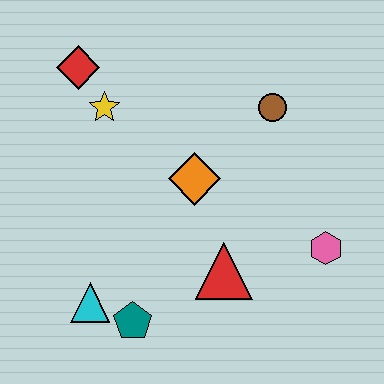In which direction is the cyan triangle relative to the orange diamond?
The cyan triangle is below the orange diamond.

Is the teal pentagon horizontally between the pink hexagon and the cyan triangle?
Yes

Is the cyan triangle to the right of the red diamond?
Yes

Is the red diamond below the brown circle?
No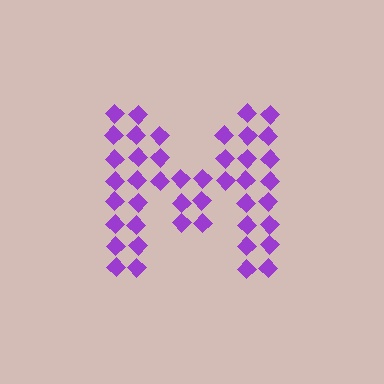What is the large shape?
The large shape is the letter M.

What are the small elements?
The small elements are diamonds.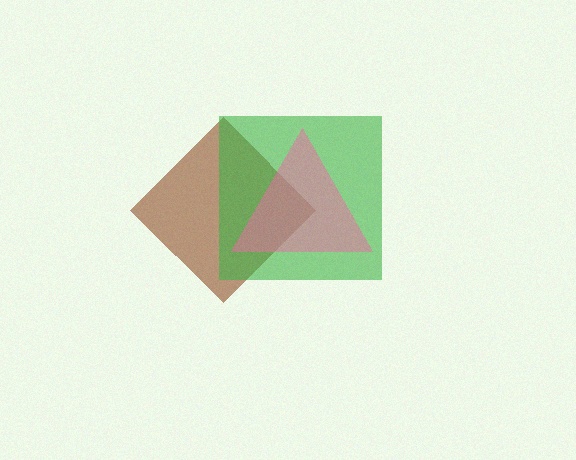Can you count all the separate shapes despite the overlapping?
Yes, there are 3 separate shapes.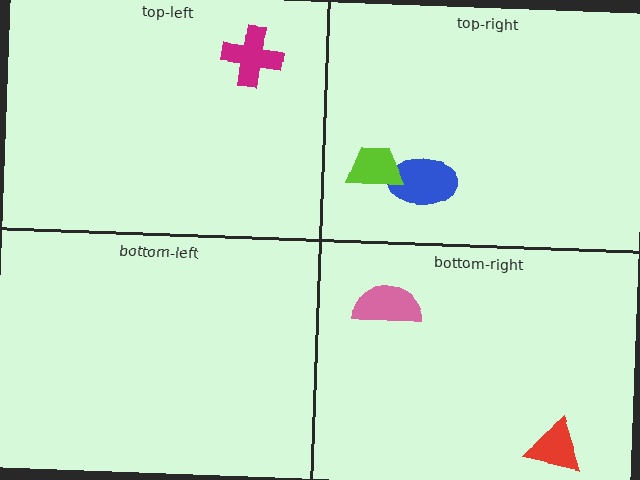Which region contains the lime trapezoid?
The top-right region.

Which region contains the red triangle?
The bottom-right region.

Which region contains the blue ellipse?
The top-right region.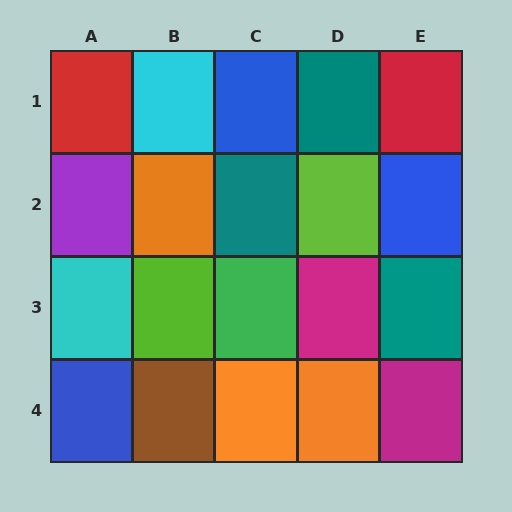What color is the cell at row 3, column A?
Cyan.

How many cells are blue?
3 cells are blue.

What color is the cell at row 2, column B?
Orange.